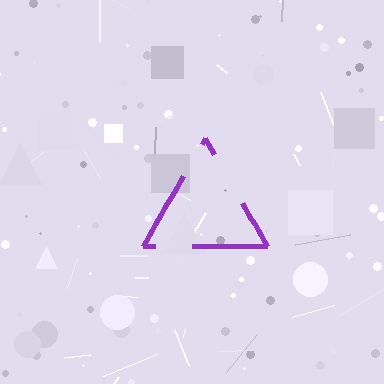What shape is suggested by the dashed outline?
The dashed outline suggests a triangle.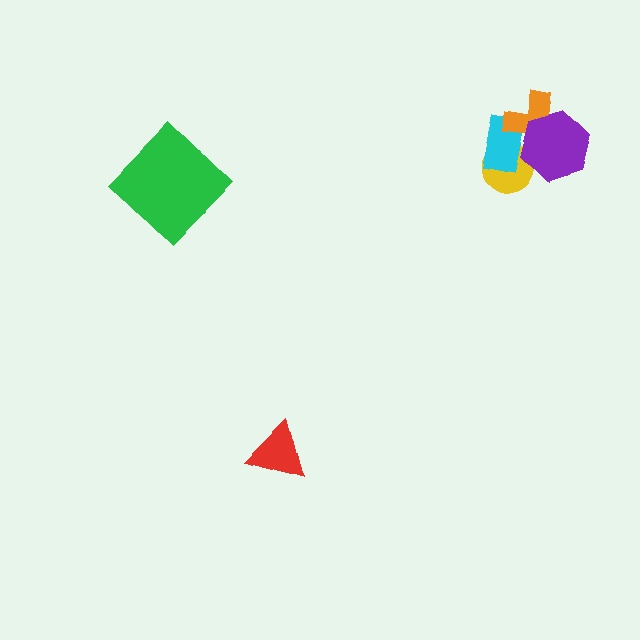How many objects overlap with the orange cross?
3 objects overlap with the orange cross.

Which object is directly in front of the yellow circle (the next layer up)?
The cyan rectangle is directly in front of the yellow circle.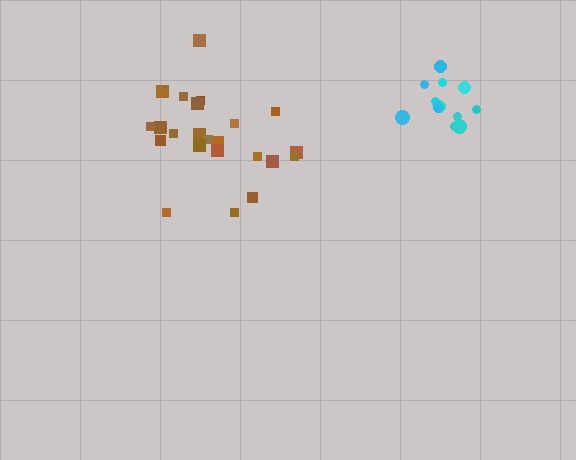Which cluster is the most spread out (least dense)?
Brown.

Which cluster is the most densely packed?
Cyan.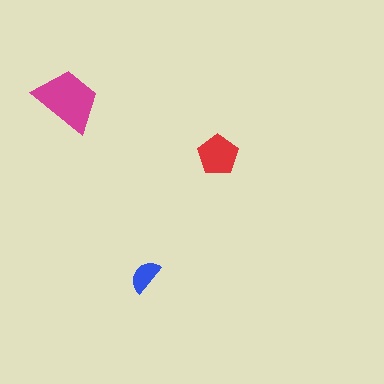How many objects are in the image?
There are 3 objects in the image.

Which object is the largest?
The magenta trapezoid.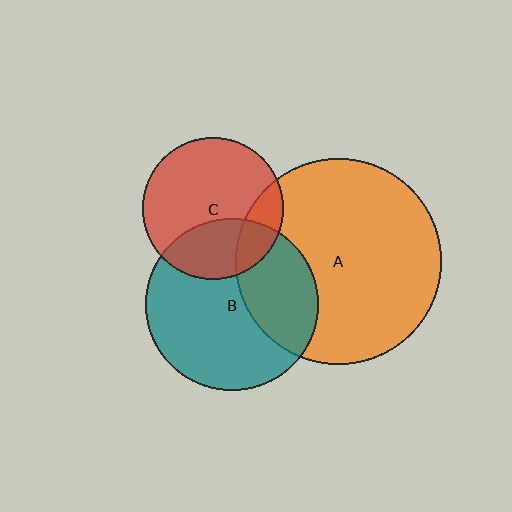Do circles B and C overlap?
Yes.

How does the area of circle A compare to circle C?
Approximately 2.1 times.